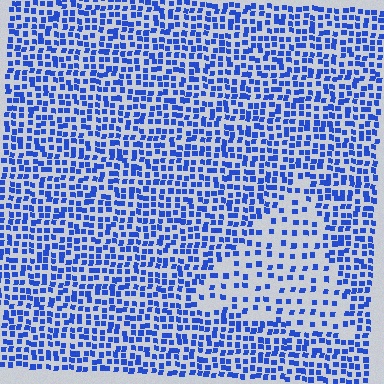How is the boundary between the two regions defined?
The boundary is defined by a change in element density (approximately 2.2x ratio). All elements are the same color, size, and shape.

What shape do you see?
I see a triangle.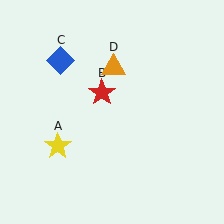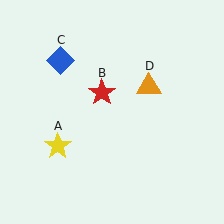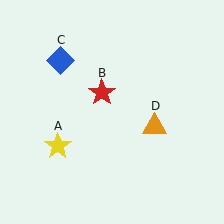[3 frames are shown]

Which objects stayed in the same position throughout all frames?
Yellow star (object A) and red star (object B) and blue diamond (object C) remained stationary.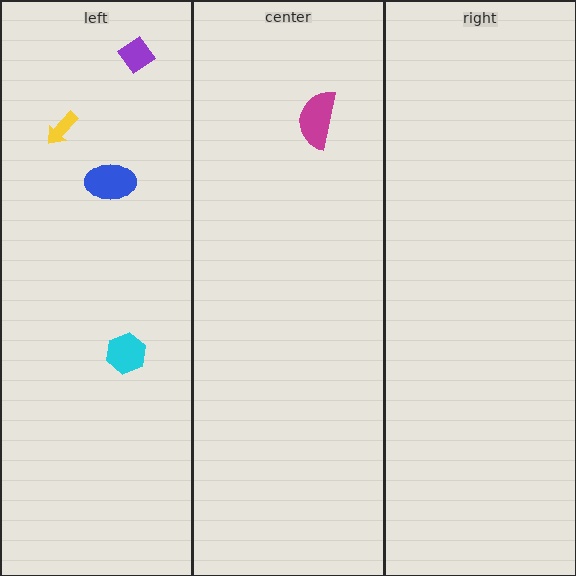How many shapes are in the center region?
1.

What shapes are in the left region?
The blue ellipse, the yellow arrow, the cyan hexagon, the purple diamond.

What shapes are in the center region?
The magenta semicircle.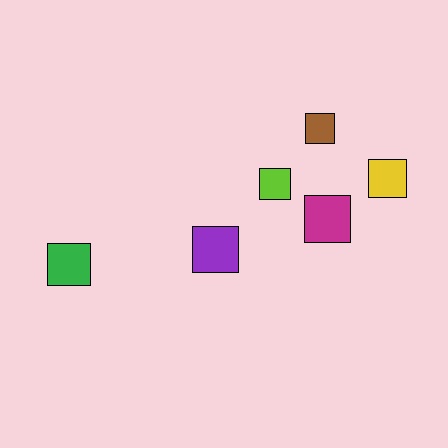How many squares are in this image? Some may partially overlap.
There are 6 squares.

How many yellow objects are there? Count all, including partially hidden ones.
There is 1 yellow object.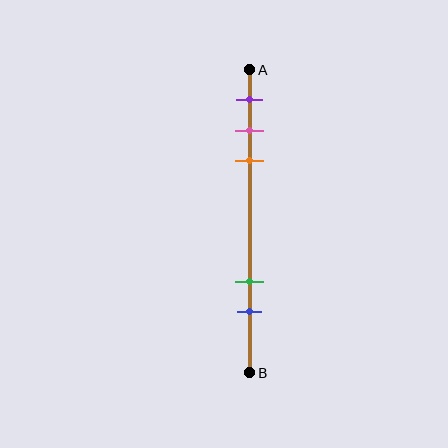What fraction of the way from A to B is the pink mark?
The pink mark is approximately 20% (0.2) of the way from A to B.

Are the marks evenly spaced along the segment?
No, the marks are not evenly spaced.